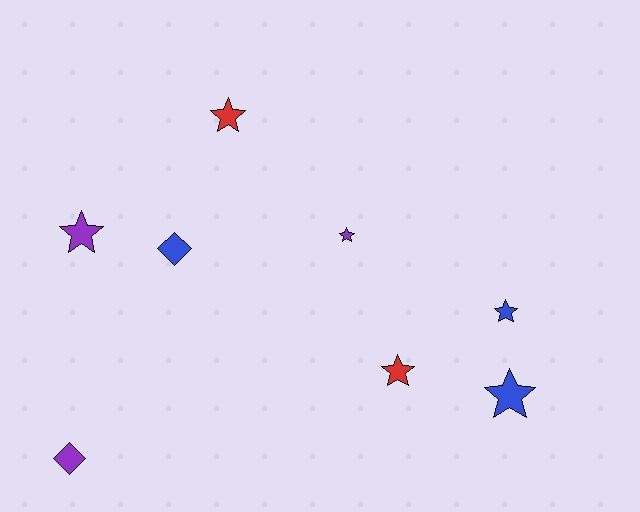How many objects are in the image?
There are 8 objects.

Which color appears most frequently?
Purple, with 3 objects.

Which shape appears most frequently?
Star, with 6 objects.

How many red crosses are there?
There are no red crosses.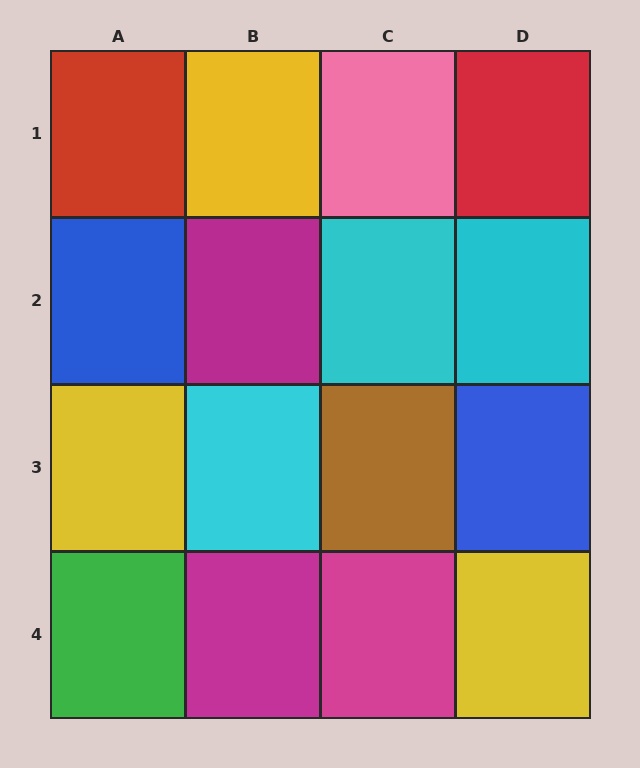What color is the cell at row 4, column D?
Yellow.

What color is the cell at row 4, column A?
Green.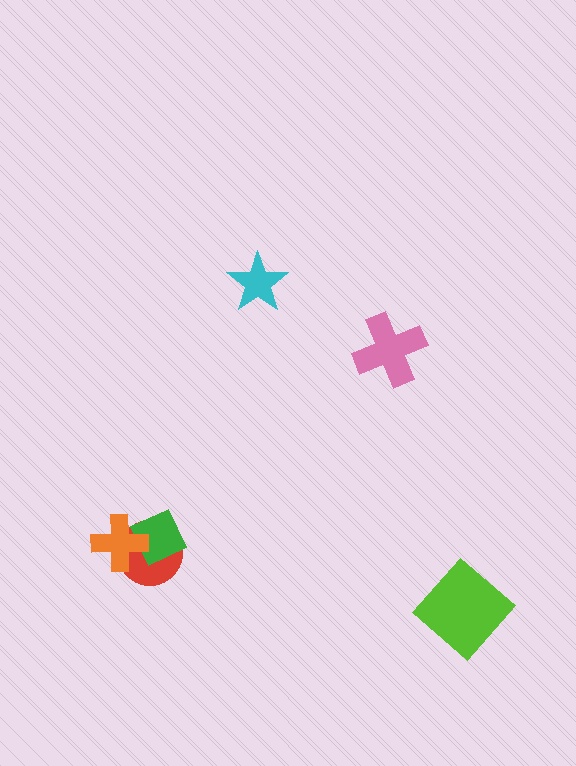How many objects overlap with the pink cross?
0 objects overlap with the pink cross.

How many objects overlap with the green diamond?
2 objects overlap with the green diamond.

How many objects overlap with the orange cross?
2 objects overlap with the orange cross.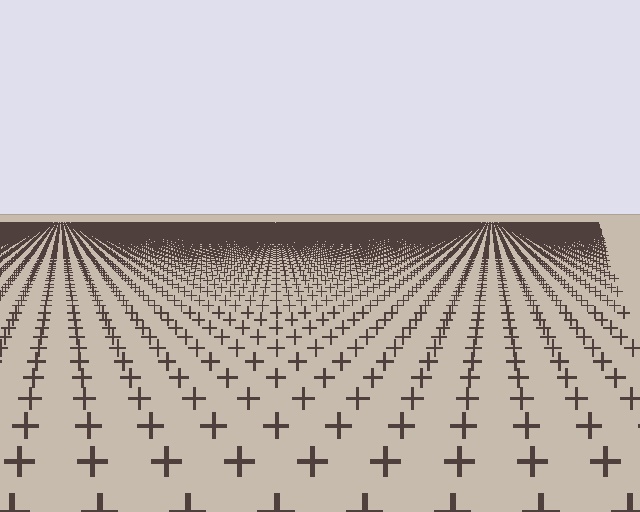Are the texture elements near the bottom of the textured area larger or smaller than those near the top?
Larger. Near the bottom, elements are closer to the viewer and appear at a bigger on-screen size.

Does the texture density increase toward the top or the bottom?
Density increases toward the top.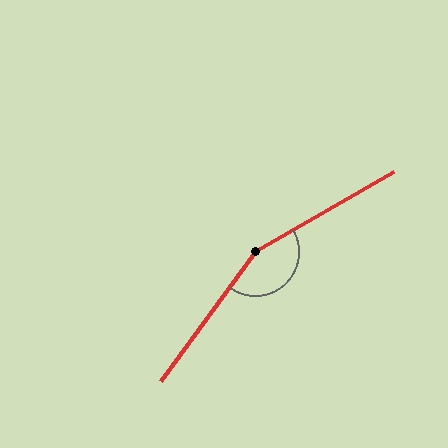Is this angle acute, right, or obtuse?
It is obtuse.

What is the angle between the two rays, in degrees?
Approximately 156 degrees.